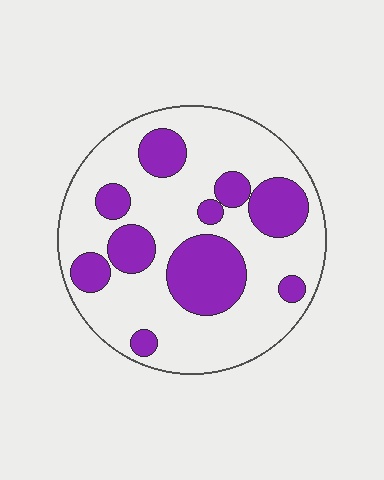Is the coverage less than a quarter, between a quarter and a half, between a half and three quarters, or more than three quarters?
Between a quarter and a half.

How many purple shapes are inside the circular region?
10.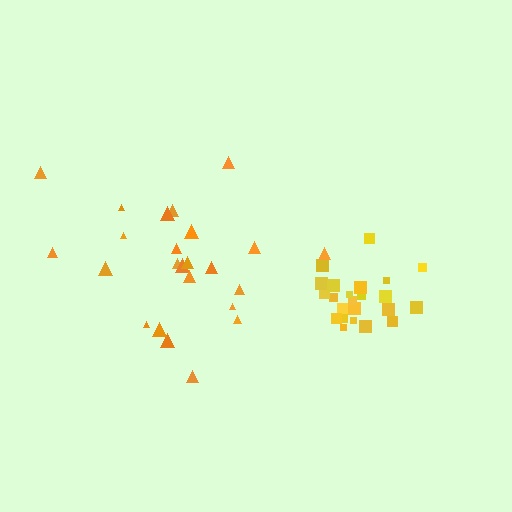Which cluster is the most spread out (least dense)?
Orange.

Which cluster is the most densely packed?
Yellow.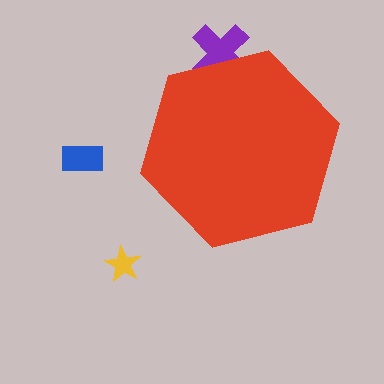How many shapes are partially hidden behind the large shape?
1 shape is partially hidden.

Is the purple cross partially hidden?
Yes, the purple cross is partially hidden behind the red hexagon.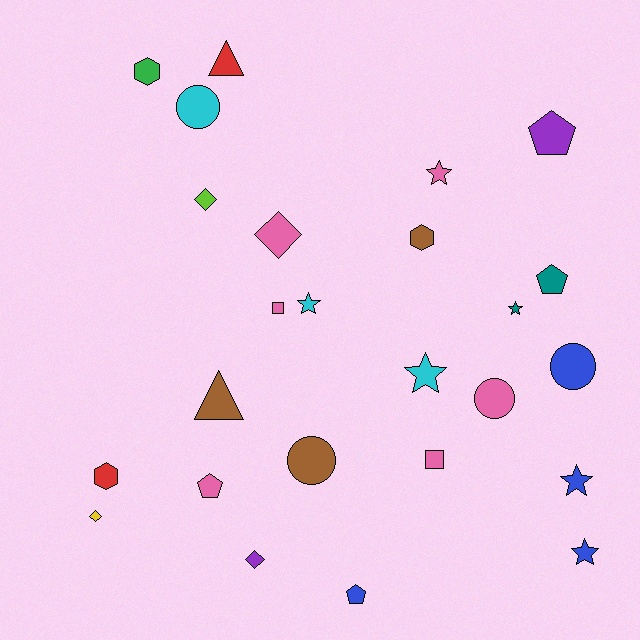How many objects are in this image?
There are 25 objects.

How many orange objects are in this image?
There are no orange objects.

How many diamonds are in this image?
There are 4 diamonds.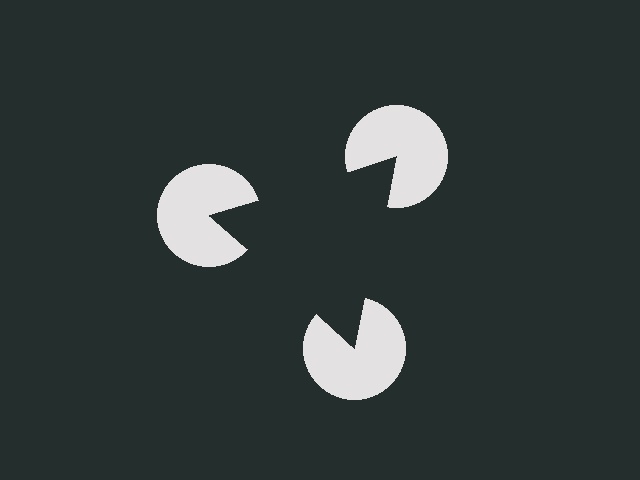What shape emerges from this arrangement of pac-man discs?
An illusory triangle — its edges are inferred from the aligned wedge cuts in the pac-man discs, not physically drawn.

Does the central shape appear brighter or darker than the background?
It typically appears slightly darker than the background, even though no actual brightness change is drawn.